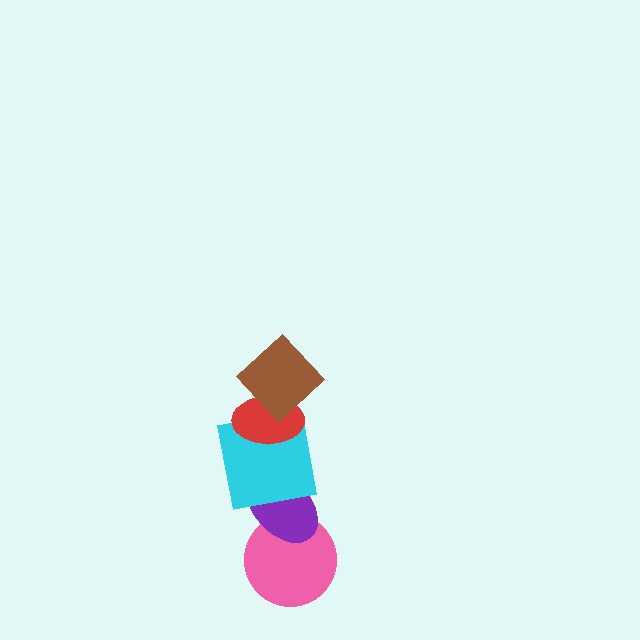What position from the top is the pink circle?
The pink circle is 5th from the top.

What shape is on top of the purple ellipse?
The cyan square is on top of the purple ellipse.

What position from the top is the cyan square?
The cyan square is 3rd from the top.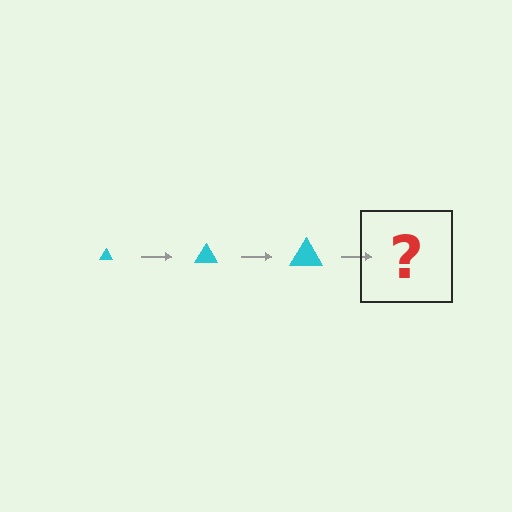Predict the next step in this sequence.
The next step is a cyan triangle, larger than the previous one.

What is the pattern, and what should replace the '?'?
The pattern is that the triangle gets progressively larger each step. The '?' should be a cyan triangle, larger than the previous one.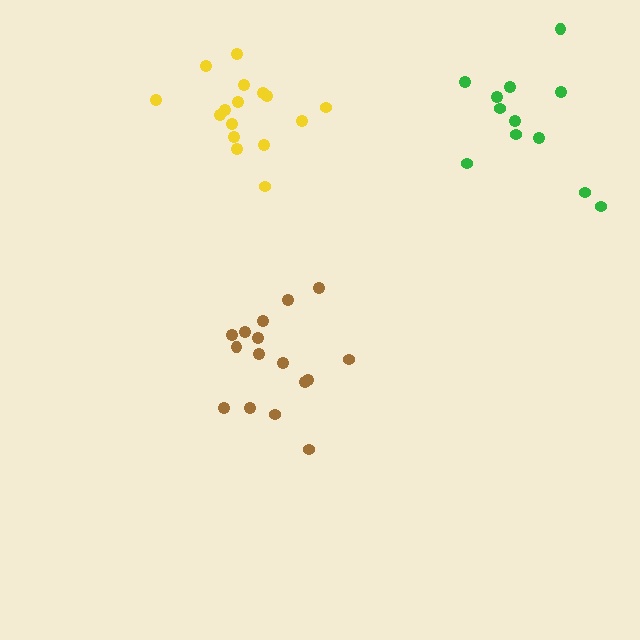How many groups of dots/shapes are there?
There are 3 groups.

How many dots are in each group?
Group 1: 16 dots, Group 2: 12 dots, Group 3: 16 dots (44 total).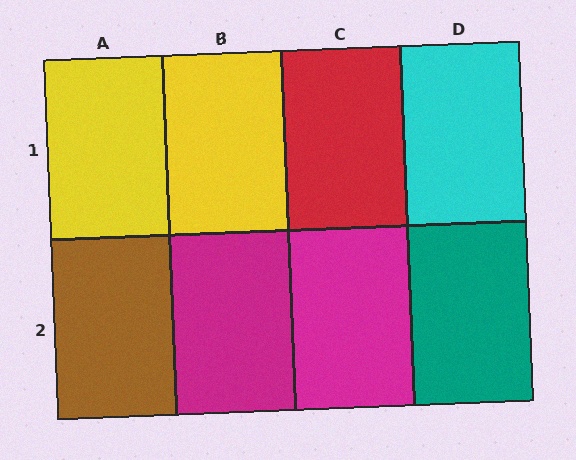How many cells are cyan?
1 cell is cyan.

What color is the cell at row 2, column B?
Magenta.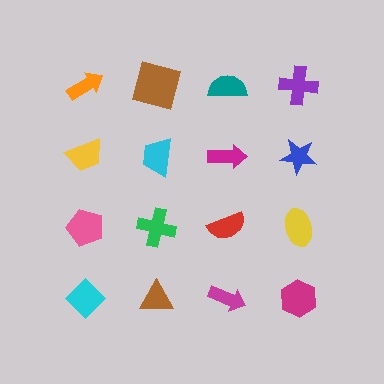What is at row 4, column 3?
A magenta arrow.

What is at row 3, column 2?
A green cross.